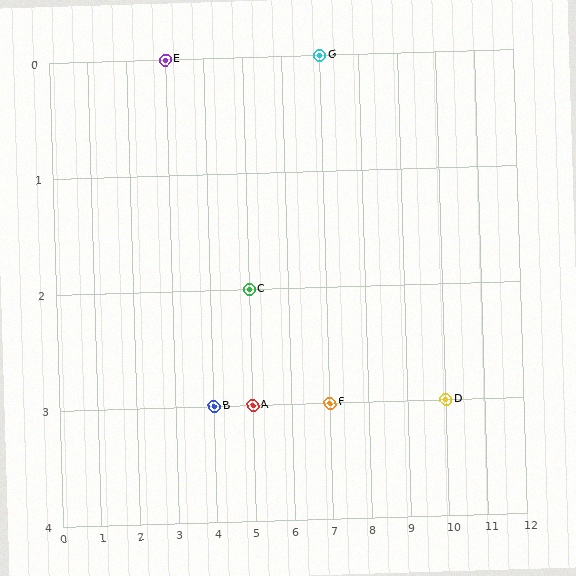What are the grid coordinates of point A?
Point A is at grid coordinates (5, 3).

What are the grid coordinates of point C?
Point C is at grid coordinates (5, 2).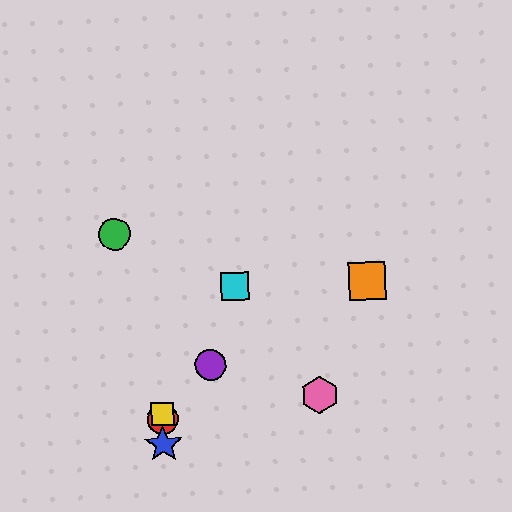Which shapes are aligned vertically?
The red circle, the blue star, the yellow square are aligned vertically.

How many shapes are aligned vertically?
3 shapes (the red circle, the blue star, the yellow square) are aligned vertically.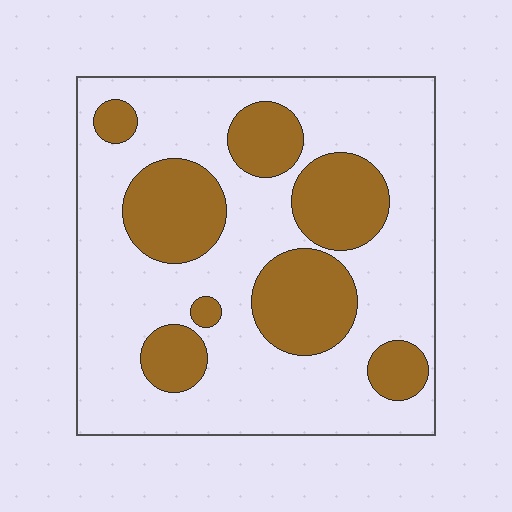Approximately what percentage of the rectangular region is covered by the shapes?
Approximately 30%.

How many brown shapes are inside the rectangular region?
8.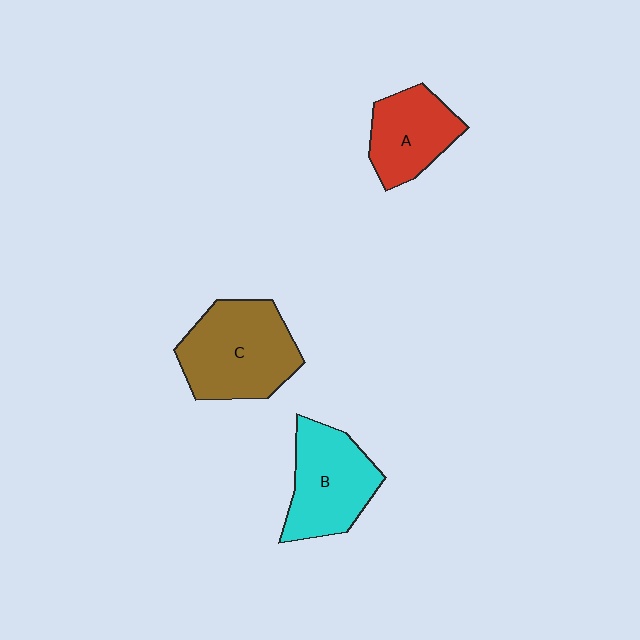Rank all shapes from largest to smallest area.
From largest to smallest: C (brown), B (cyan), A (red).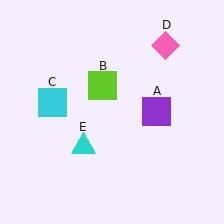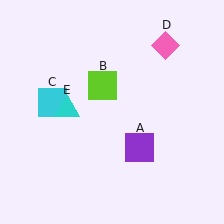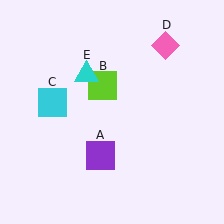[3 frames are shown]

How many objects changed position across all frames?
2 objects changed position: purple square (object A), cyan triangle (object E).